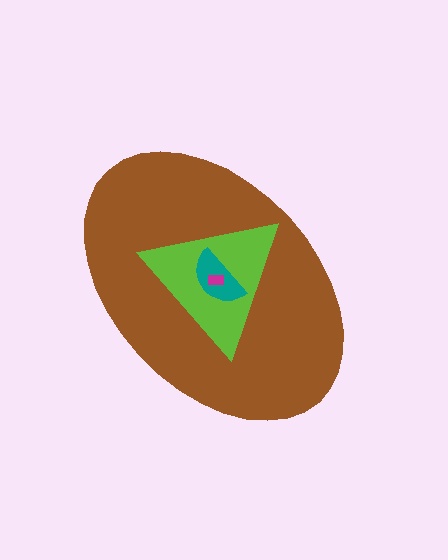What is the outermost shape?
The brown ellipse.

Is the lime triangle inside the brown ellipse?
Yes.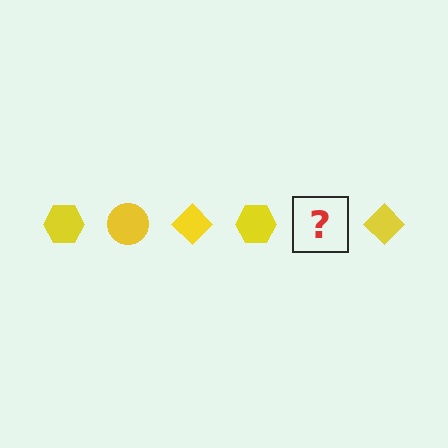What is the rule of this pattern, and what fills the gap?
The rule is that the pattern cycles through hexagon, circle, diamond shapes in yellow. The gap should be filled with a yellow circle.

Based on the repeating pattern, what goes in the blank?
The blank should be a yellow circle.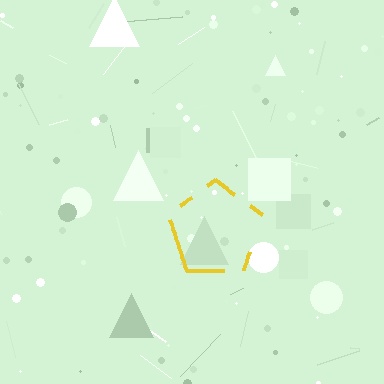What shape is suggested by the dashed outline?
The dashed outline suggests a pentagon.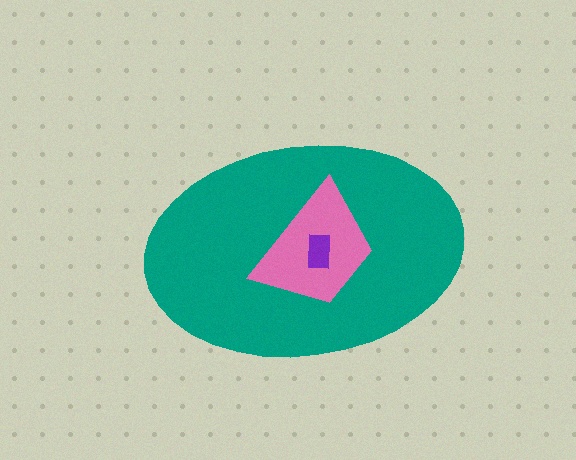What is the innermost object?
The purple rectangle.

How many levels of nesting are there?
3.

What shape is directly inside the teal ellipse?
The pink trapezoid.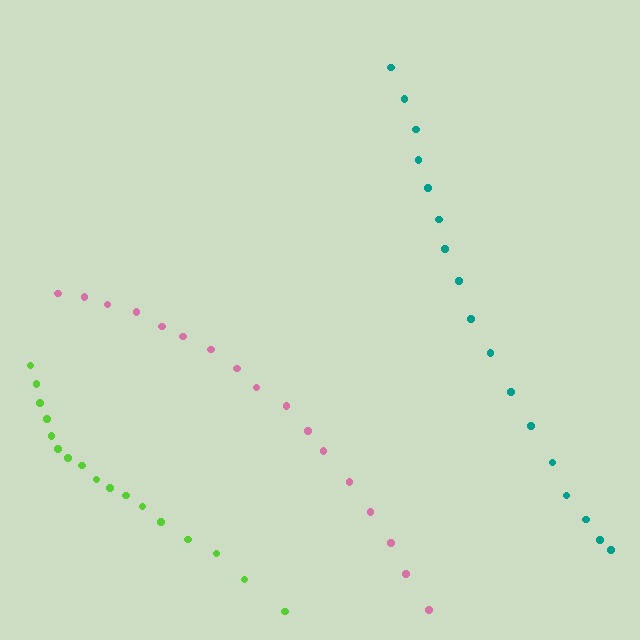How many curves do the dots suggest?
There are 3 distinct paths.